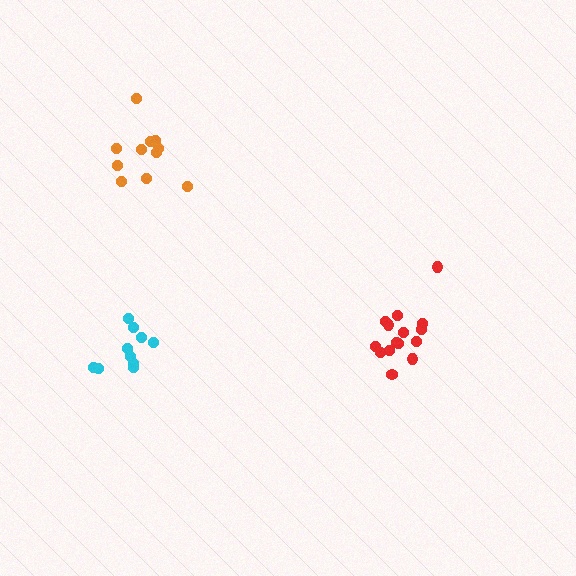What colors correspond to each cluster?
The clusters are colored: orange, cyan, red.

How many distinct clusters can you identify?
There are 3 distinct clusters.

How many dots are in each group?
Group 1: 11 dots, Group 2: 10 dots, Group 3: 15 dots (36 total).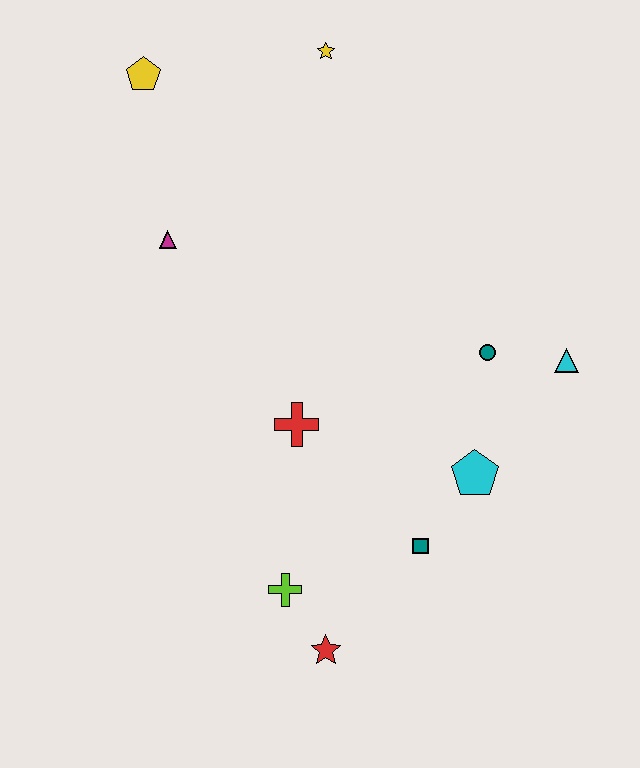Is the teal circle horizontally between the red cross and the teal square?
No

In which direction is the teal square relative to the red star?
The teal square is above the red star.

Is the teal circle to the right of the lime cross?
Yes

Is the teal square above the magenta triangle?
No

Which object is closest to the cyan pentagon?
The teal square is closest to the cyan pentagon.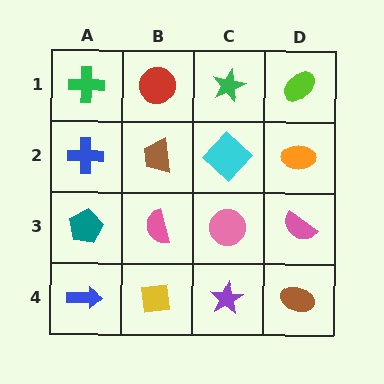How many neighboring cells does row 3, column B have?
4.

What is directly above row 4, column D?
A pink semicircle.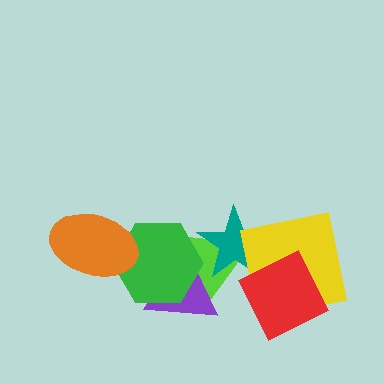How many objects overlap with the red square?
1 object overlaps with the red square.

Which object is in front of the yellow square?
The red square is in front of the yellow square.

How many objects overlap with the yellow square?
2 objects overlap with the yellow square.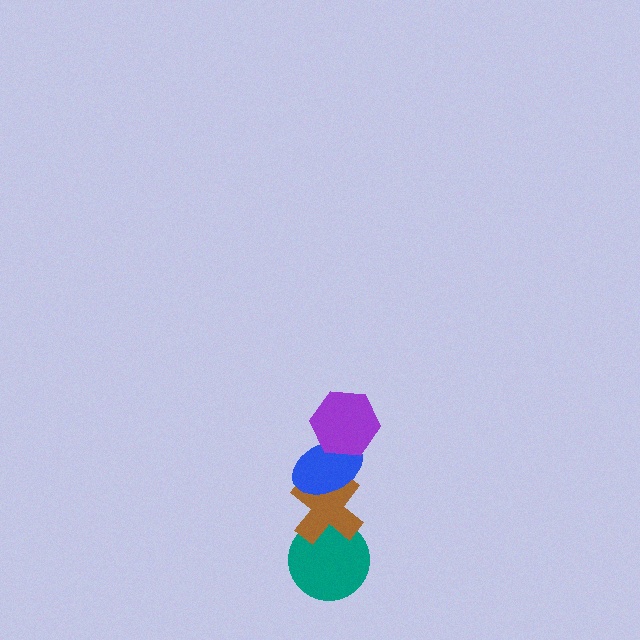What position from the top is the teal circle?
The teal circle is 4th from the top.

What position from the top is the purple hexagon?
The purple hexagon is 1st from the top.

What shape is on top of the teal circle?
The brown cross is on top of the teal circle.